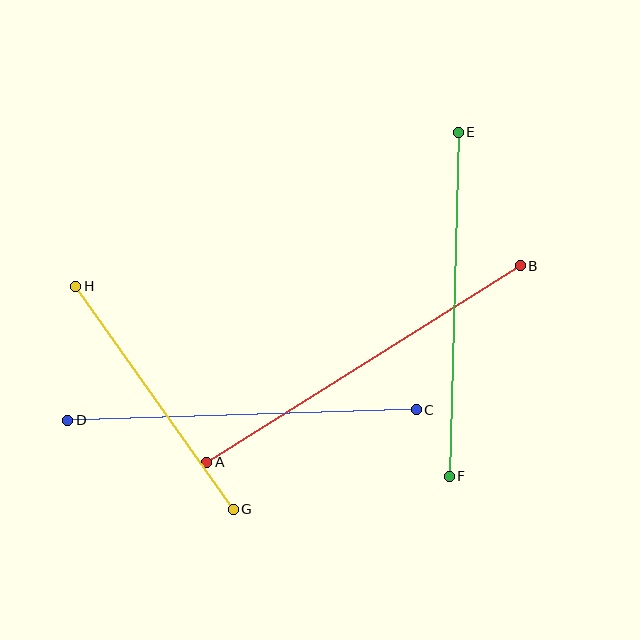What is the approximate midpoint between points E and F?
The midpoint is at approximately (454, 304) pixels.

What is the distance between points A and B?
The distance is approximately 370 pixels.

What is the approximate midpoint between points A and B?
The midpoint is at approximately (364, 364) pixels.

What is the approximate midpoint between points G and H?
The midpoint is at approximately (155, 398) pixels.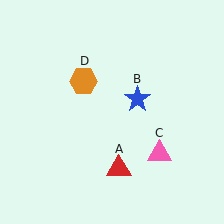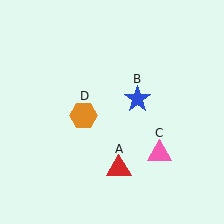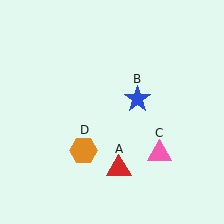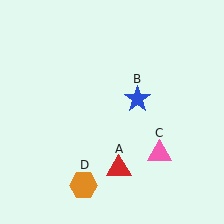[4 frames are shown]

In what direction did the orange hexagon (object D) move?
The orange hexagon (object D) moved down.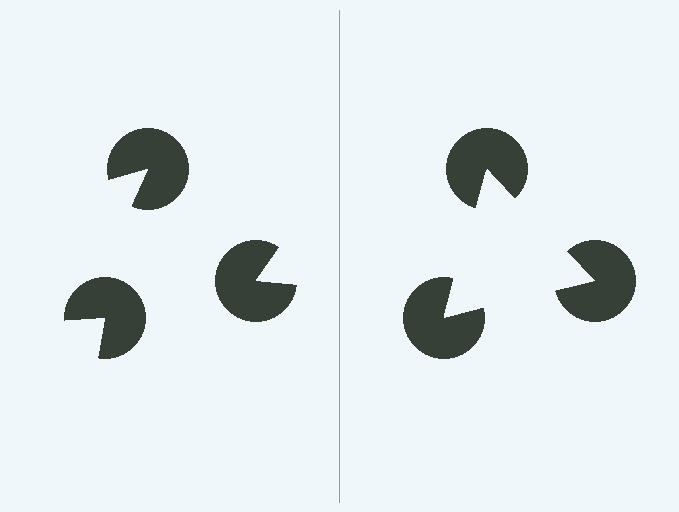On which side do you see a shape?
An illusory triangle appears on the right side. On the left side the wedge cuts are rotated, so no coherent shape forms.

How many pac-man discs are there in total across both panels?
6 — 3 on each side.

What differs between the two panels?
The pac-man discs are positioned identically on both sides; only the wedge orientations differ. On the right they align to a triangle; on the left they are misaligned.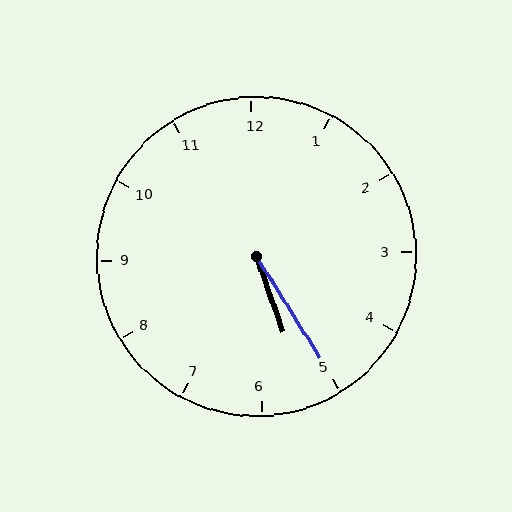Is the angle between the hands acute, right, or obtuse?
It is acute.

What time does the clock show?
5:25.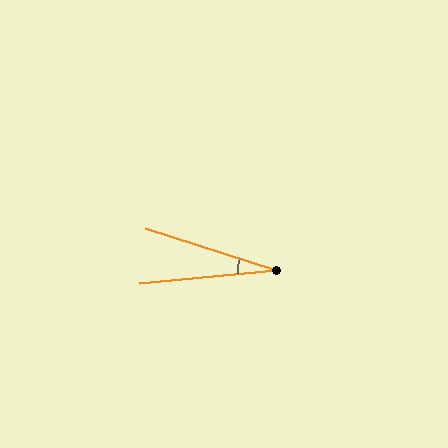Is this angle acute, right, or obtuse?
It is acute.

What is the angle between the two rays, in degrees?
Approximately 23 degrees.